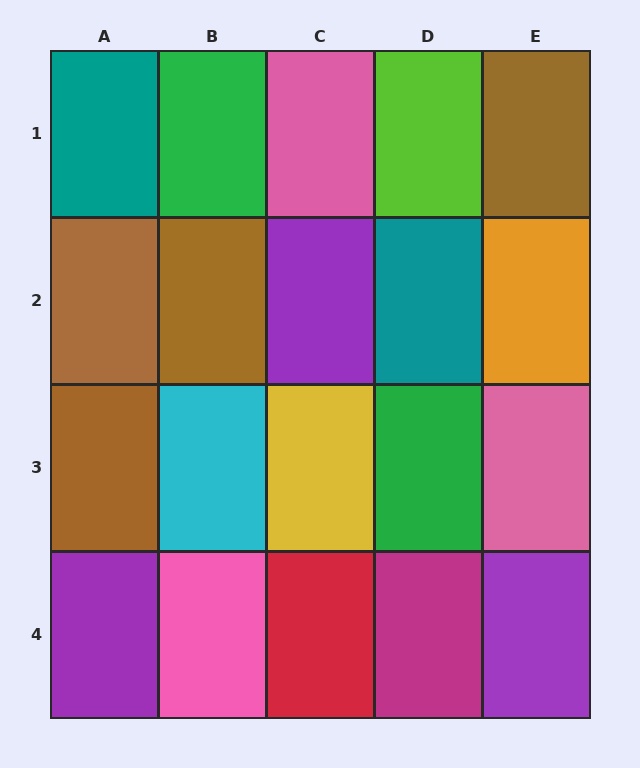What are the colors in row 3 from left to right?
Brown, cyan, yellow, green, pink.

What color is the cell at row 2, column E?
Orange.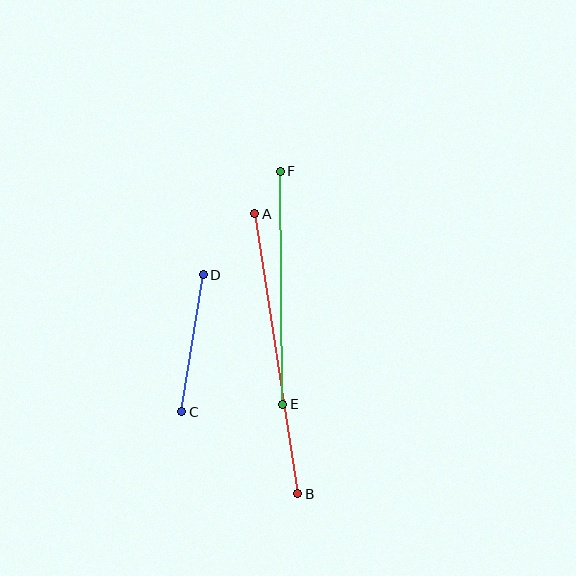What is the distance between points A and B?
The distance is approximately 283 pixels.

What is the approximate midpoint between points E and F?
The midpoint is at approximately (282, 288) pixels.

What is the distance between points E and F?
The distance is approximately 233 pixels.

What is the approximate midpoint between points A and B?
The midpoint is at approximately (276, 354) pixels.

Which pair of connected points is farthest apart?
Points A and B are farthest apart.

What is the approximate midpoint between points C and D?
The midpoint is at approximately (193, 343) pixels.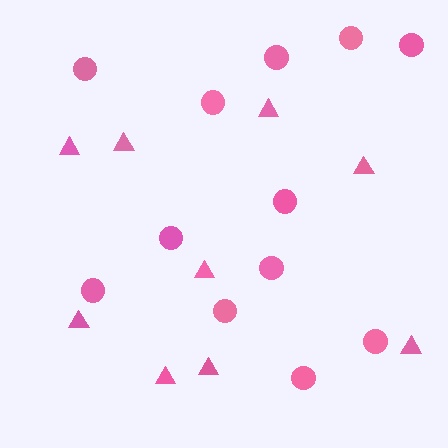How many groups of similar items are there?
There are 2 groups: one group of triangles (9) and one group of circles (12).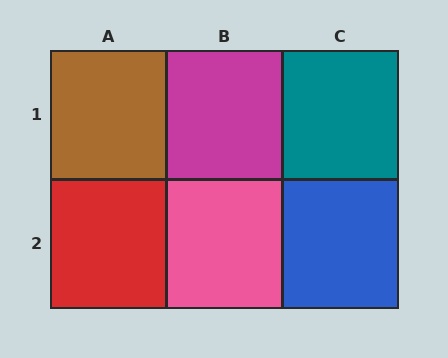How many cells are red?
1 cell is red.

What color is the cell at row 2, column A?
Red.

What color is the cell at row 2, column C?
Blue.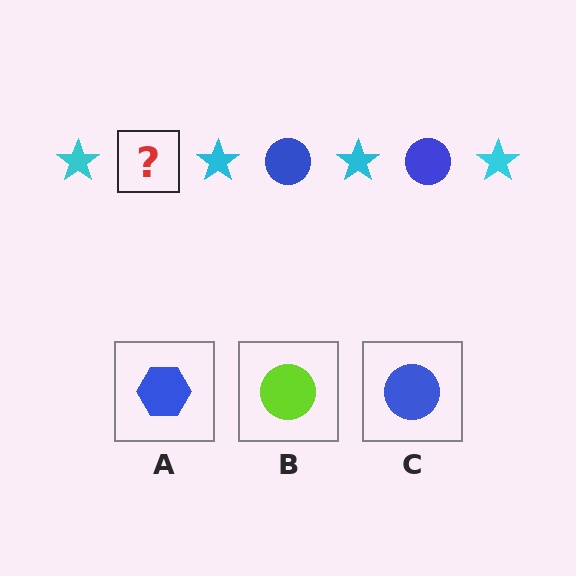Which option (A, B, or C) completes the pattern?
C.